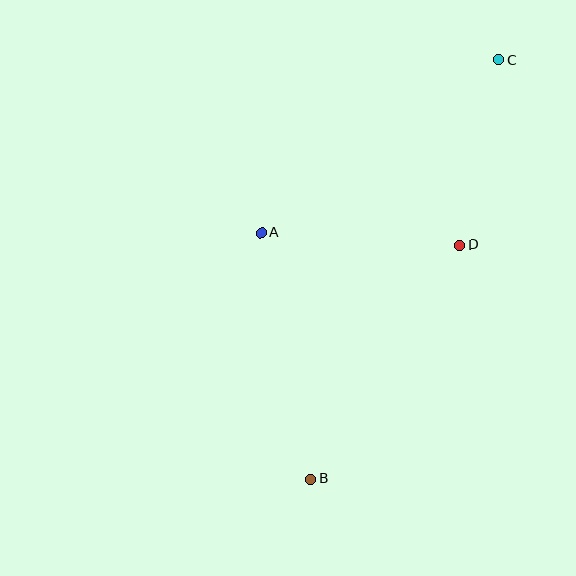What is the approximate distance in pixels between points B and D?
The distance between B and D is approximately 278 pixels.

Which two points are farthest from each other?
Points B and C are farthest from each other.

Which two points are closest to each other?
Points C and D are closest to each other.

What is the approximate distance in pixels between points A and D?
The distance between A and D is approximately 199 pixels.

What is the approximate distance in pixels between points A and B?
The distance between A and B is approximately 251 pixels.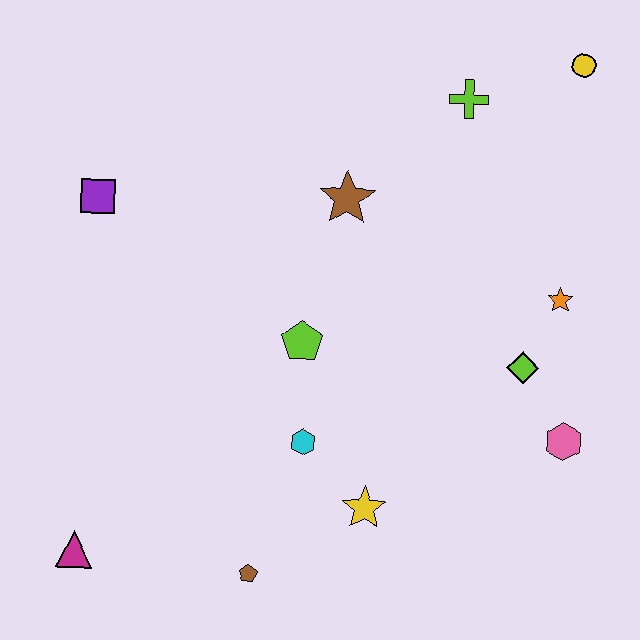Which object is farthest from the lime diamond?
The magenta triangle is farthest from the lime diamond.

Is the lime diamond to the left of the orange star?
Yes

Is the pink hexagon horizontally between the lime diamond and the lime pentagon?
No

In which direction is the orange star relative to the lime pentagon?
The orange star is to the right of the lime pentagon.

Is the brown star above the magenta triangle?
Yes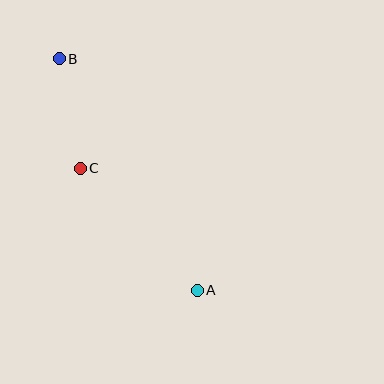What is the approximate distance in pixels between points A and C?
The distance between A and C is approximately 169 pixels.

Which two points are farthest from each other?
Points A and B are farthest from each other.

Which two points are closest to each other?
Points B and C are closest to each other.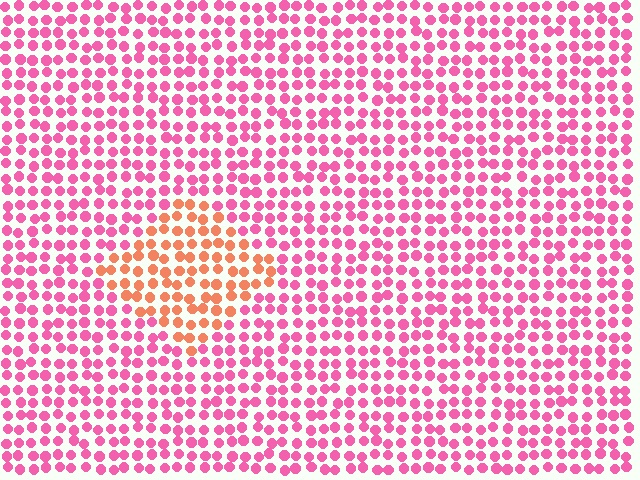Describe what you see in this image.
The image is filled with small pink elements in a uniform arrangement. A diamond-shaped region is visible where the elements are tinted to a slightly different hue, forming a subtle color boundary.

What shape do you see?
I see a diamond.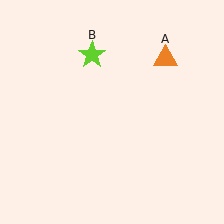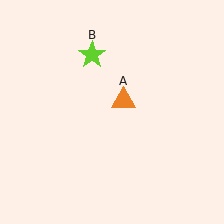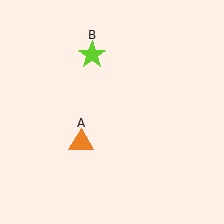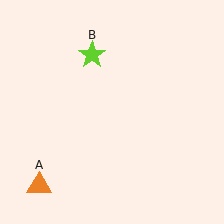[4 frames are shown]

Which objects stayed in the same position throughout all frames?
Lime star (object B) remained stationary.